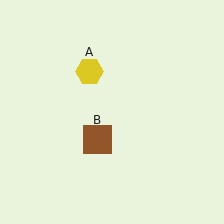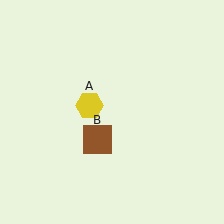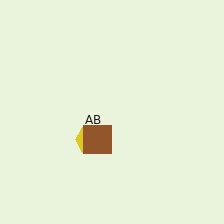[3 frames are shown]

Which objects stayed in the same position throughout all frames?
Brown square (object B) remained stationary.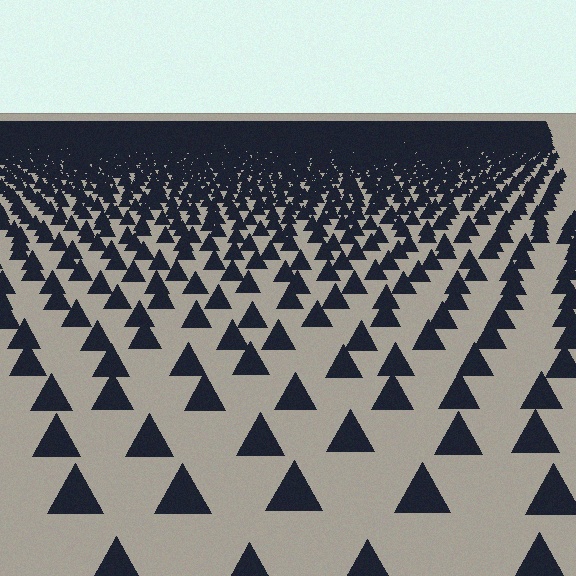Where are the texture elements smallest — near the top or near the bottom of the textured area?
Near the top.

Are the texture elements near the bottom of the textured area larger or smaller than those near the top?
Larger. Near the bottom, elements are closer to the viewer and appear at a bigger on-screen size.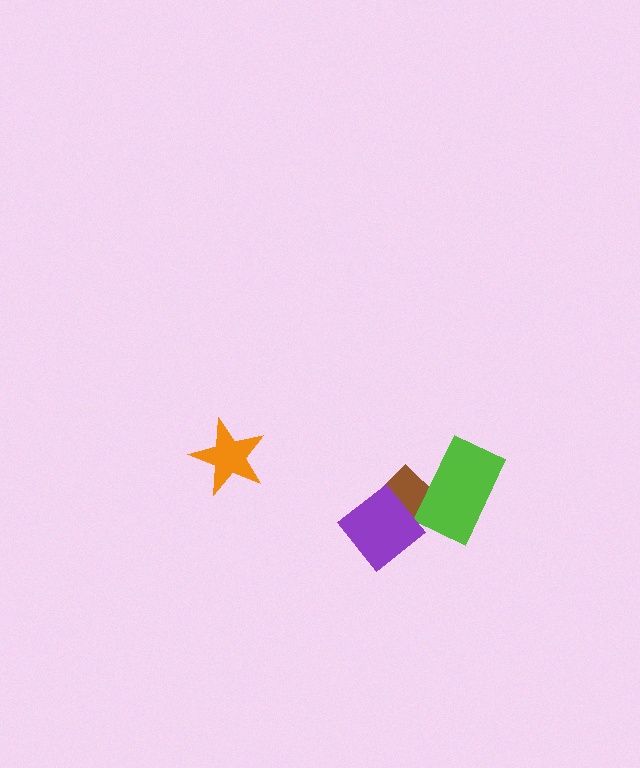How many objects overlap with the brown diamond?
2 objects overlap with the brown diamond.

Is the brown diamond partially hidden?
Yes, it is partially covered by another shape.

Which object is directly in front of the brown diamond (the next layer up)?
The lime rectangle is directly in front of the brown diamond.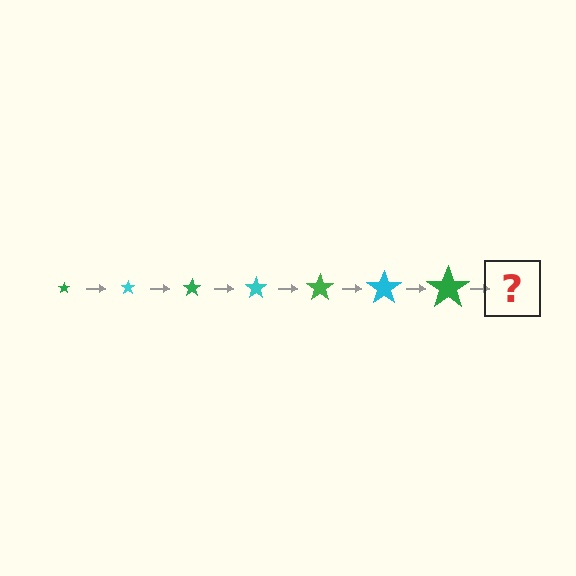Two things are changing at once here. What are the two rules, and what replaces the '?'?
The two rules are that the star grows larger each step and the color cycles through green and cyan. The '?' should be a cyan star, larger than the previous one.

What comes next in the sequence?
The next element should be a cyan star, larger than the previous one.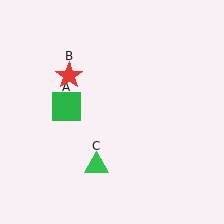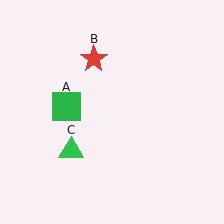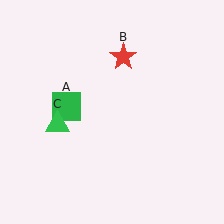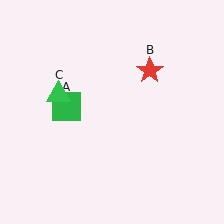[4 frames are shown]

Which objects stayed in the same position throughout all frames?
Green square (object A) remained stationary.